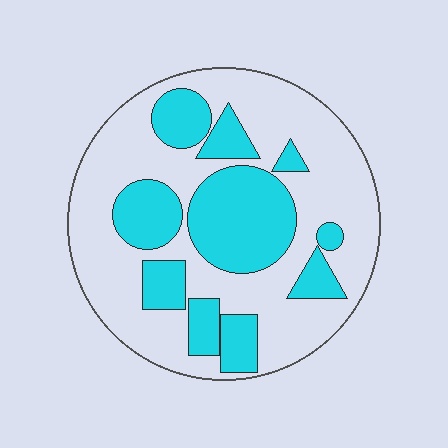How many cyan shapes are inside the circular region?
10.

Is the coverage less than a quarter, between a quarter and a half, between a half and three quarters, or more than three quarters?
Between a quarter and a half.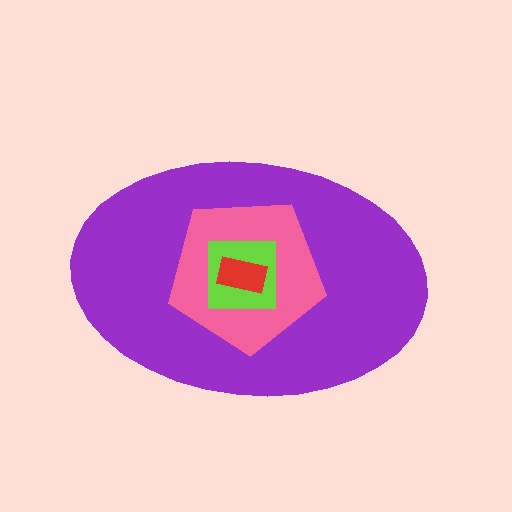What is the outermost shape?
The purple ellipse.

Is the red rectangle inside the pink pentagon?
Yes.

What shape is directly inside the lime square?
The red rectangle.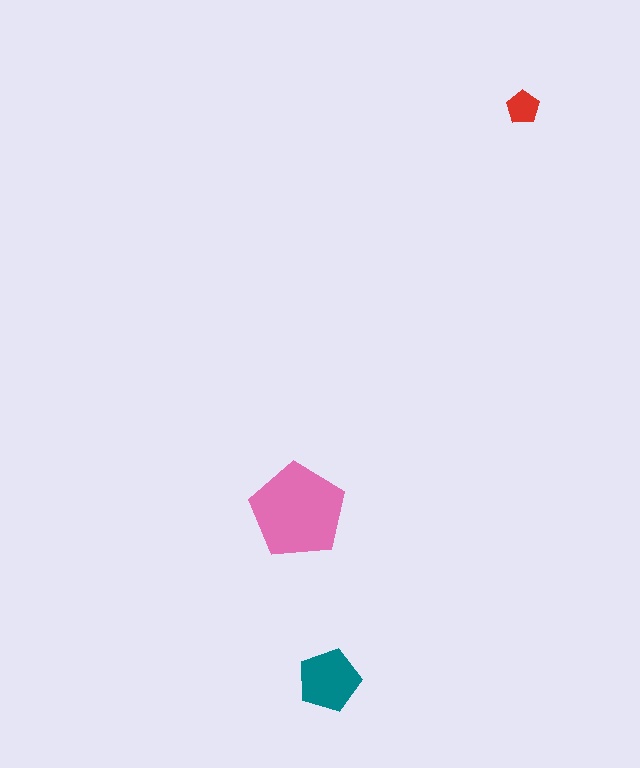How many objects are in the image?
There are 3 objects in the image.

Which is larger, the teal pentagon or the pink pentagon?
The pink one.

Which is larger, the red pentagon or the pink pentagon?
The pink one.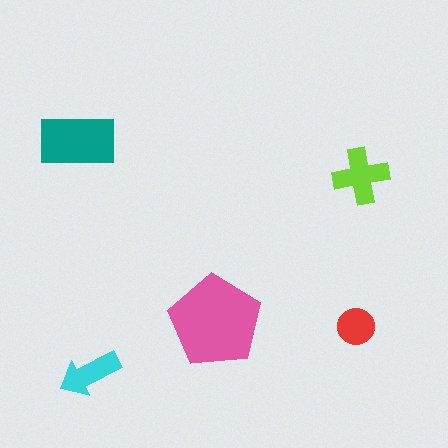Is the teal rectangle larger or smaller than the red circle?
Larger.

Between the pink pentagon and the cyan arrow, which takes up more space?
The pink pentagon.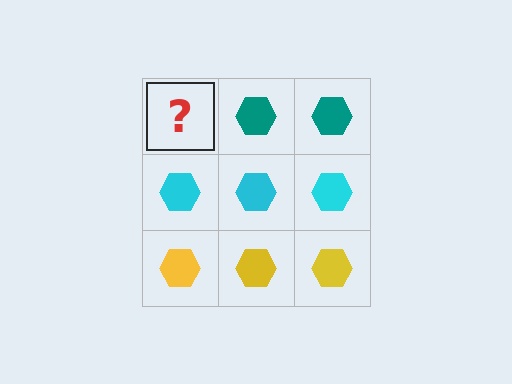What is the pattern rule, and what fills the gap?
The rule is that each row has a consistent color. The gap should be filled with a teal hexagon.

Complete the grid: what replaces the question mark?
The question mark should be replaced with a teal hexagon.